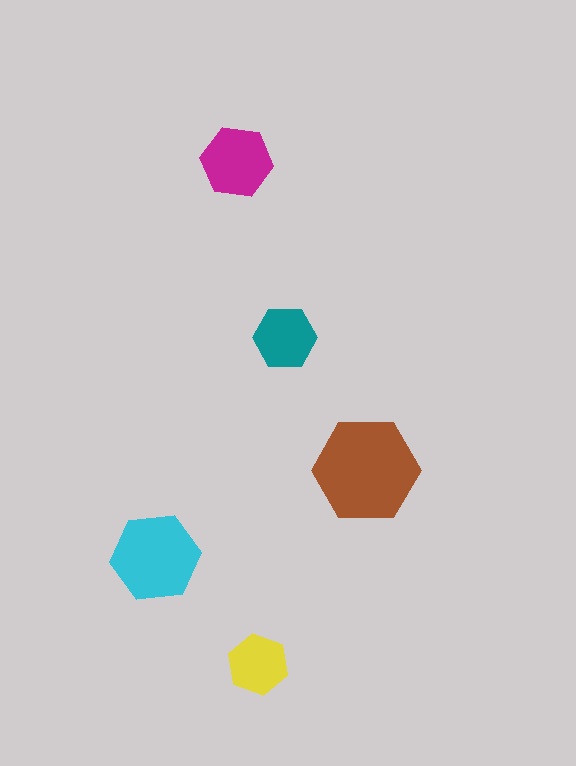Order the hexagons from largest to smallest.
the brown one, the cyan one, the magenta one, the teal one, the yellow one.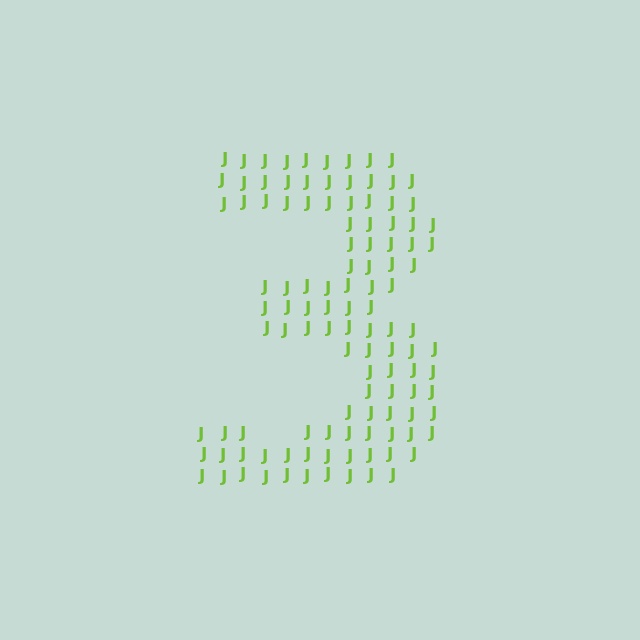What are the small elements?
The small elements are letter J's.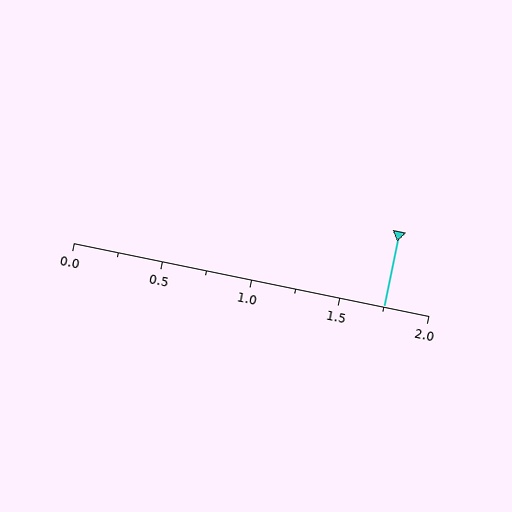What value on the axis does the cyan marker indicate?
The marker indicates approximately 1.75.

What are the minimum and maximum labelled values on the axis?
The axis runs from 0.0 to 2.0.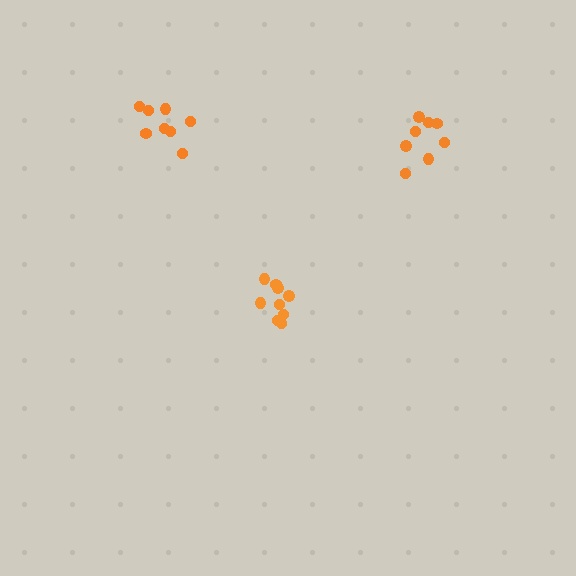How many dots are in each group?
Group 1: 9 dots, Group 2: 8 dots, Group 3: 8 dots (25 total).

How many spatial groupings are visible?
There are 3 spatial groupings.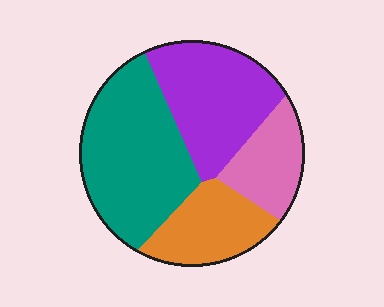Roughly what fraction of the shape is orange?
Orange covers 19% of the shape.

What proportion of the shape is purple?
Purple takes up between a quarter and a half of the shape.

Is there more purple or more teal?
Teal.